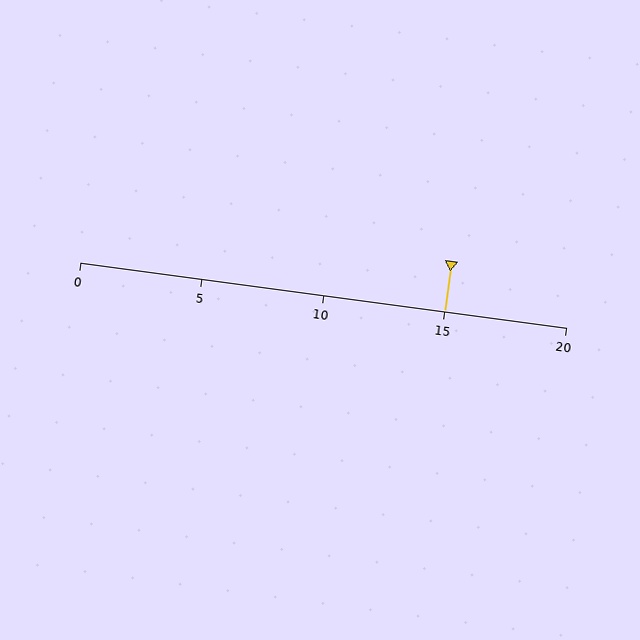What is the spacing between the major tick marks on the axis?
The major ticks are spaced 5 apart.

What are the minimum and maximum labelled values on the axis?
The axis runs from 0 to 20.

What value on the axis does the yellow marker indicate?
The marker indicates approximately 15.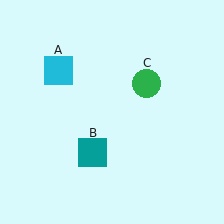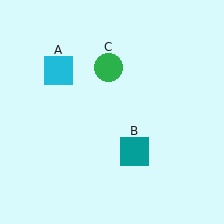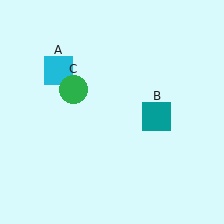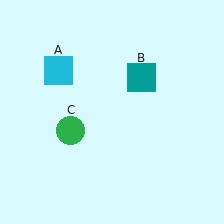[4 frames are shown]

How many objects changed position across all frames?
2 objects changed position: teal square (object B), green circle (object C).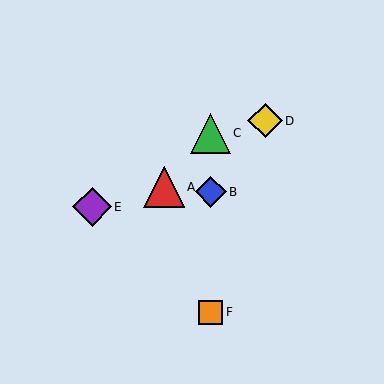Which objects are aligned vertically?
Objects B, C, F are aligned vertically.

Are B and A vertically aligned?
No, B is at x≈211 and A is at x≈164.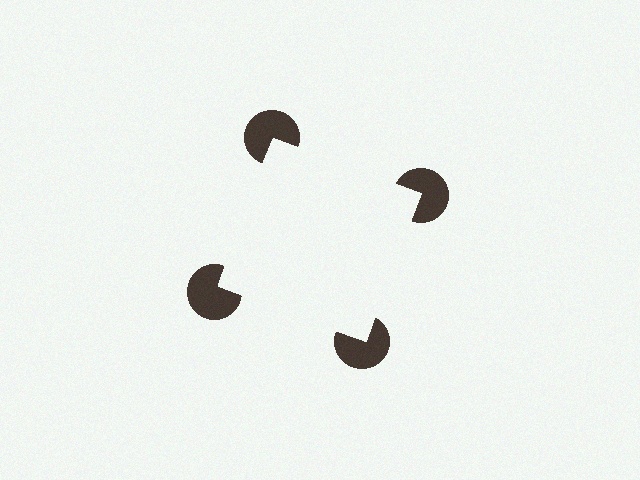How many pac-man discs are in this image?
There are 4 — one at each vertex of the illusory square.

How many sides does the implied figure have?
4 sides.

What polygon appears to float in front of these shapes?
An illusory square — its edges are inferred from the aligned wedge cuts in the pac-man discs, not physically drawn.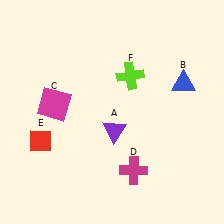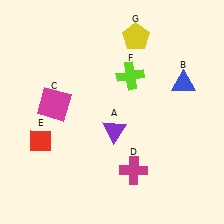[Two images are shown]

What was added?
A yellow pentagon (G) was added in Image 2.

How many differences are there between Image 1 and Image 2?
There is 1 difference between the two images.